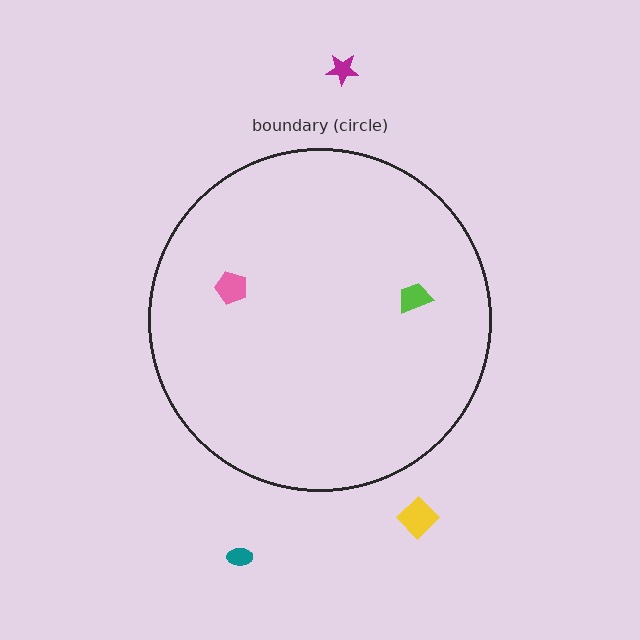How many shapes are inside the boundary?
2 inside, 3 outside.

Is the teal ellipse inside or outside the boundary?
Outside.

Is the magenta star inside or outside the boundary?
Outside.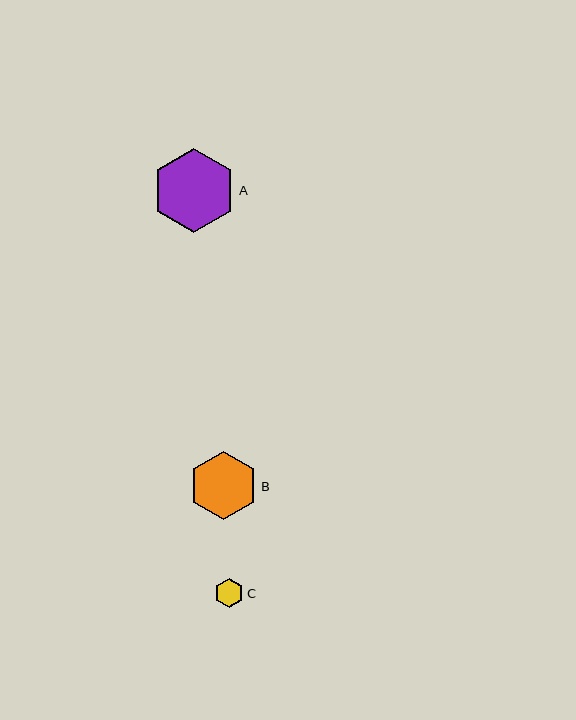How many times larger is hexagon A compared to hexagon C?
Hexagon A is approximately 2.9 times the size of hexagon C.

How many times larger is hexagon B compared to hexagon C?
Hexagon B is approximately 2.4 times the size of hexagon C.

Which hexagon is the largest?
Hexagon A is the largest with a size of approximately 84 pixels.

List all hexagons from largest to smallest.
From largest to smallest: A, B, C.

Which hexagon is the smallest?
Hexagon C is the smallest with a size of approximately 29 pixels.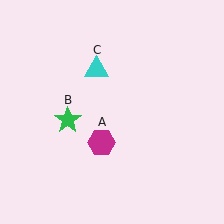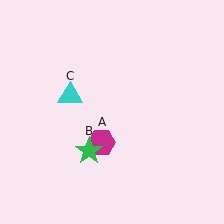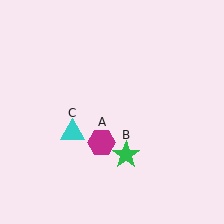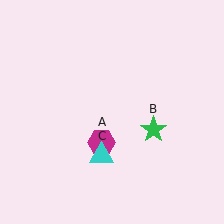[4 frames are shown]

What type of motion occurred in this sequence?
The green star (object B), cyan triangle (object C) rotated counterclockwise around the center of the scene.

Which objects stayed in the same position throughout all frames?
Magenta hexagon (object A) remained stationary.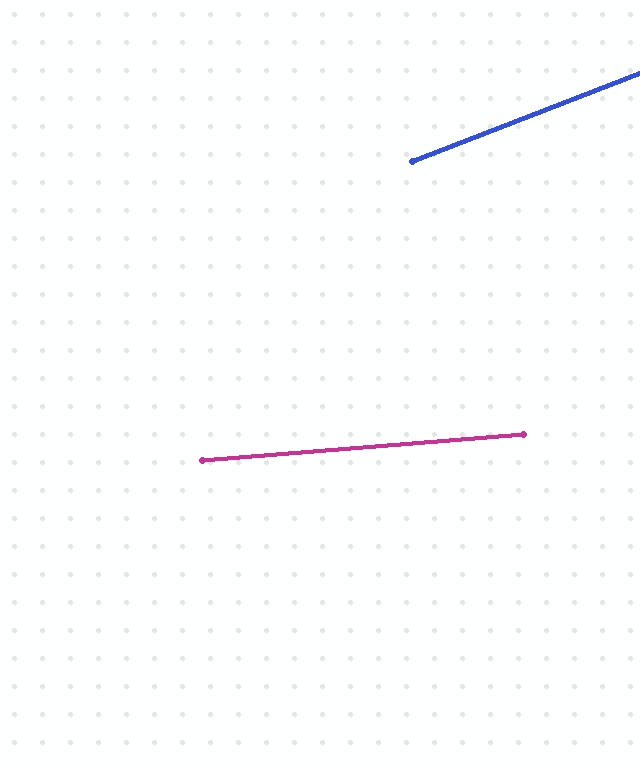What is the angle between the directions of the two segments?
Approximately 16 degrees.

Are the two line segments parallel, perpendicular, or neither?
Neither parallel nor perpendicular — they differ by about 16°.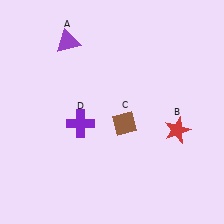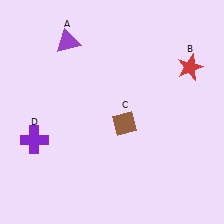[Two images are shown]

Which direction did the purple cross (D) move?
The purple cross (D) moved left.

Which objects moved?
The objects that moved are: the red star (B), the purple cross (D).